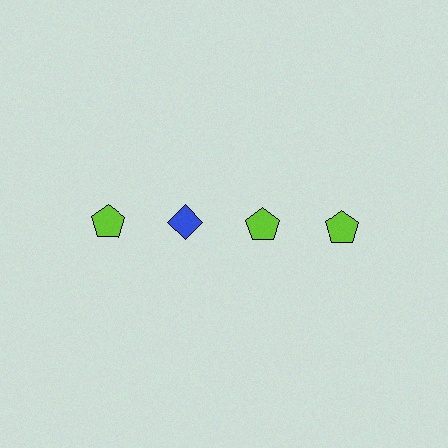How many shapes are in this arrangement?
There are 4 shapes arranged in a grid pattern.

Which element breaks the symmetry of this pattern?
The blue diamond in the top row, second from left column breaks the symmetry. All other shapes are lime pentagons.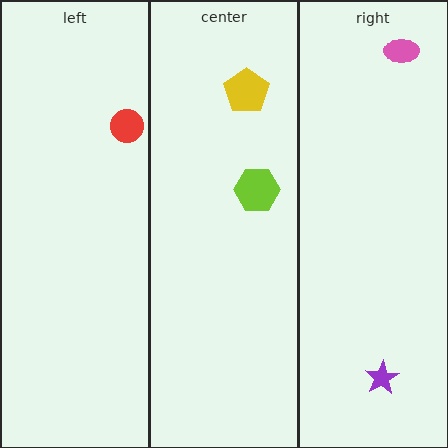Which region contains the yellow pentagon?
The center region.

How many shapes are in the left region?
1.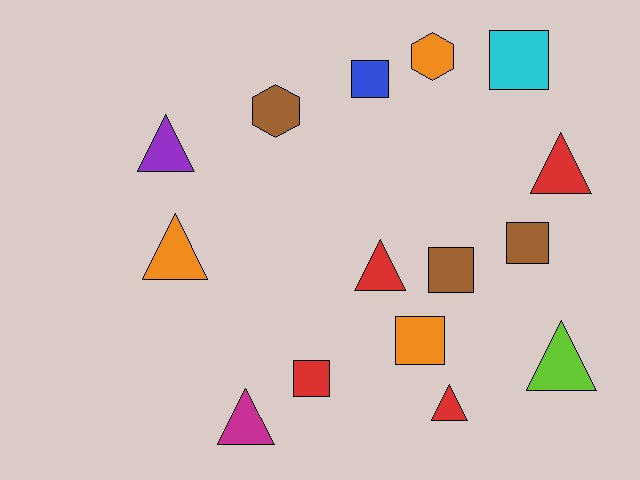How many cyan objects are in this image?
There is 1 cyan object.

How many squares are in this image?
There are 6 squares.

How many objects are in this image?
There are 15 objects.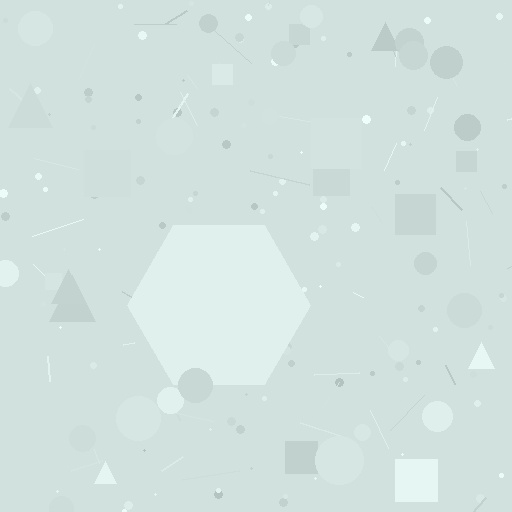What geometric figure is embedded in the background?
A hexagon is embedded in the background.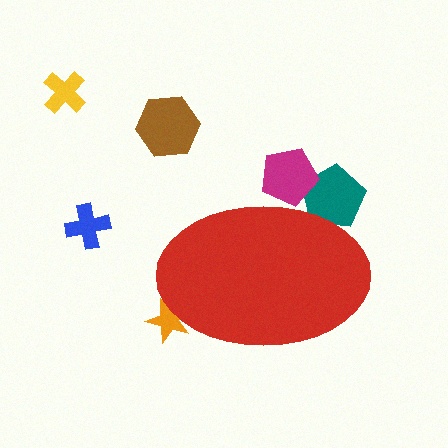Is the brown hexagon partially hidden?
No, the brown hexagon is fully visible.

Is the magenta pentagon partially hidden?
Yes, the magenta pentagon is partially hidden behind the red ellipse.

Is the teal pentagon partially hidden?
Yes, the teal pentagon is partially hidden behind the red ellipse.